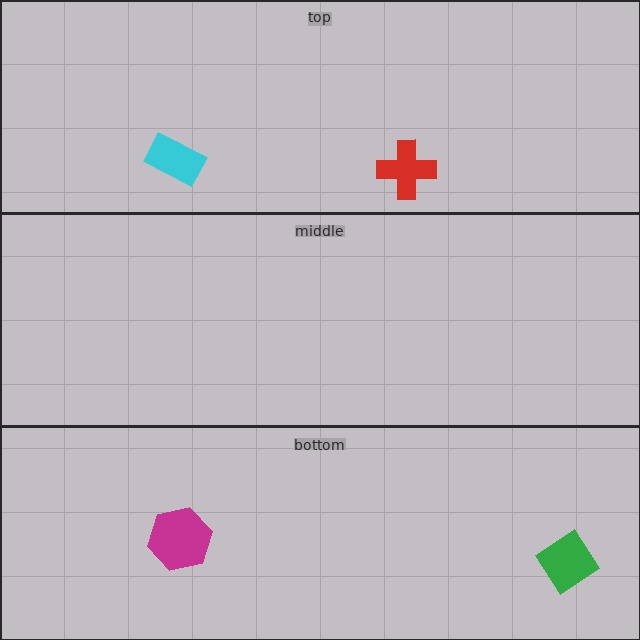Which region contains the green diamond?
The bottom region.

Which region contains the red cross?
The top region.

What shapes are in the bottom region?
The green diamond, the magenta hexagon.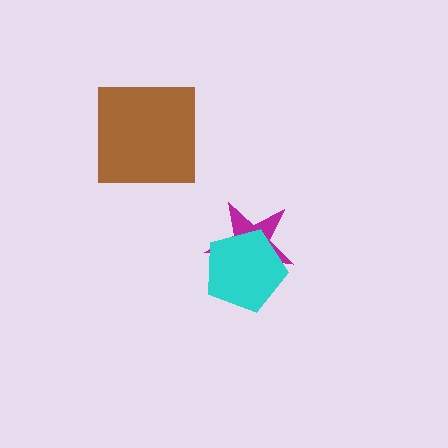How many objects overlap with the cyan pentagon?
1 object overlaps with the cyan pentagon.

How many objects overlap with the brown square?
0 objects overlap with the brown square.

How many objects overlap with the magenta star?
1 object overlaps with the magenta star.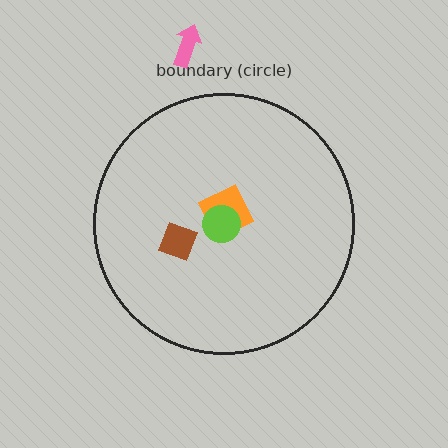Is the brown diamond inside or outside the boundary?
Inside.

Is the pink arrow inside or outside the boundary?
Outside.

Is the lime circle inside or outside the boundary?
Inside.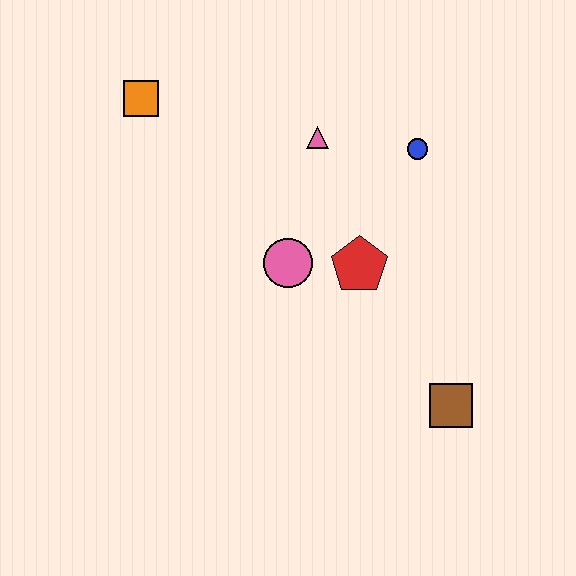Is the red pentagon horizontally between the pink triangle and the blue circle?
Yes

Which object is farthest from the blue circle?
The orange square is farthest from the blue circle.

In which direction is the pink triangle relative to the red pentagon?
The pink triangle is above the red pentagon.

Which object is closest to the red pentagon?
The pink circle is closest to the red pentagon.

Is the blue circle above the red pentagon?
Yes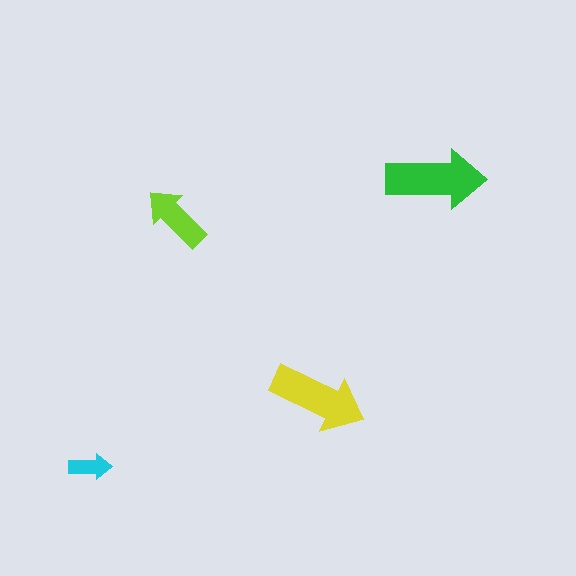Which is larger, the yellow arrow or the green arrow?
The green one.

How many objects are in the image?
There are 4 objects in the image.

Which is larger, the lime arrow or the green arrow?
The green one.